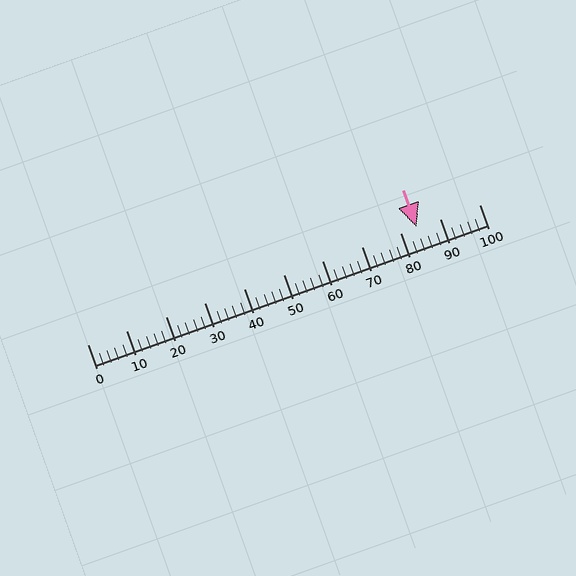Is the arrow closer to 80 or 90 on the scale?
The arrow is closer to 80.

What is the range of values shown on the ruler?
The ruler shows values from 0 to 100.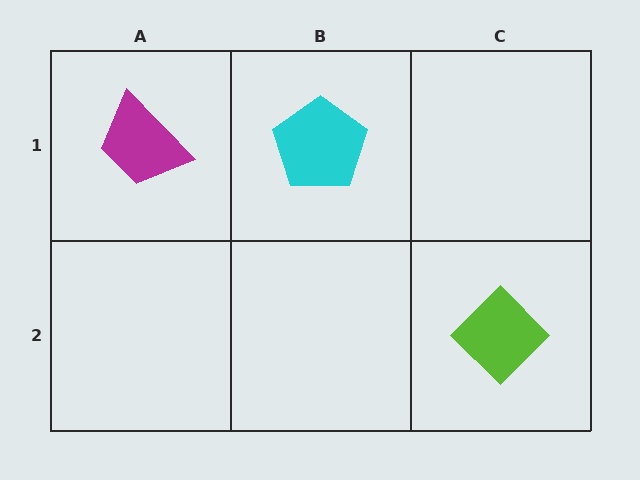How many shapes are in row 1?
2 shapes.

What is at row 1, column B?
A cyan pentagon.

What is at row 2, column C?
A lime diamond.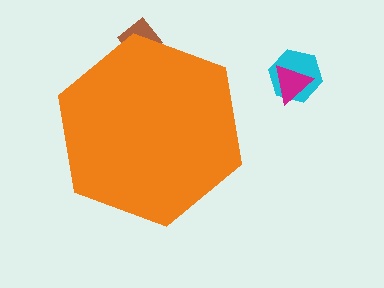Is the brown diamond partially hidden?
Yes, the brown diamond is partially hidden behind the orange hexagon.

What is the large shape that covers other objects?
An orange hexagon.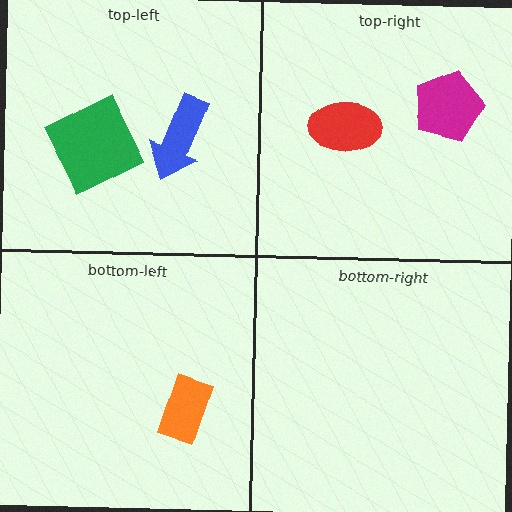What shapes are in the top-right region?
The magenta pentagon, the red ellipse.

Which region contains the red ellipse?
The top-right region.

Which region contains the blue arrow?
The top-left region.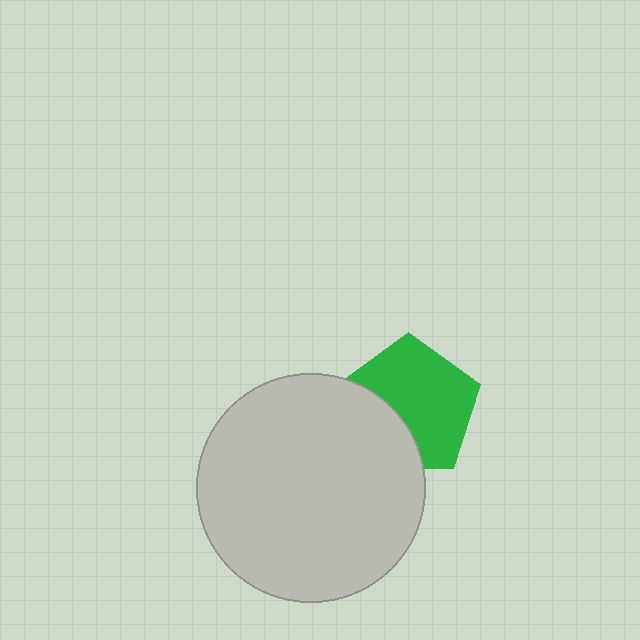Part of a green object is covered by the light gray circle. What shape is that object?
It is a pentagon.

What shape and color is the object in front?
The object in front is a light gray circle.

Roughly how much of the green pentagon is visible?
Most of it is visible (roughly 67%).